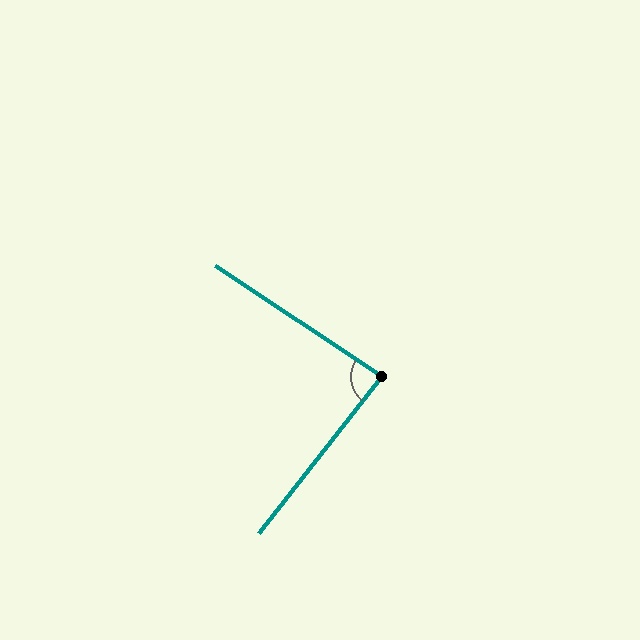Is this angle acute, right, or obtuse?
It is approximately a right angle.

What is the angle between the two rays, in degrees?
Approximately 85 degrees.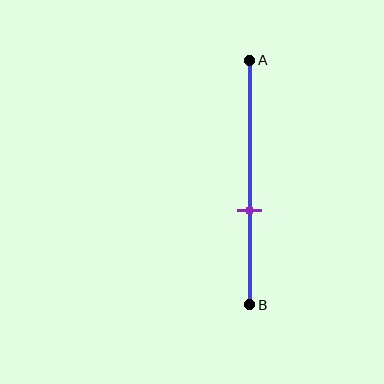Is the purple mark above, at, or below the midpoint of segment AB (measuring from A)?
The purple mark is below the midpoint of segment AB.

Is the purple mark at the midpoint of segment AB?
No, the mark is at about 60% from A, not at the 50% midpoint.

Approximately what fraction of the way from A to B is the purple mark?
The purple mark is approximately 60% of the way from A to B.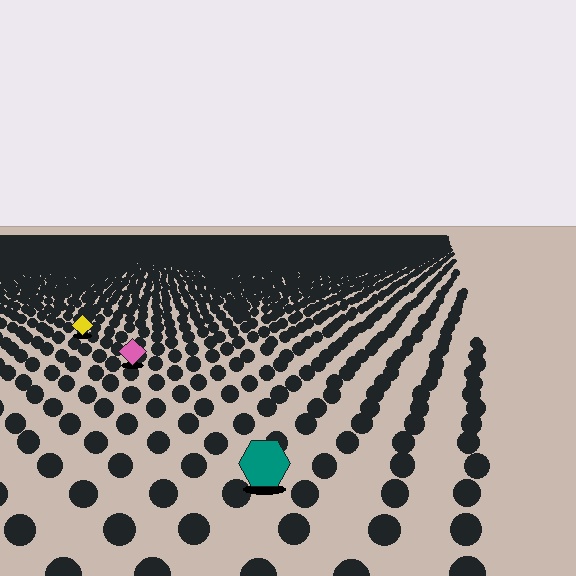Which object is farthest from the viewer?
The yellow diamond is farthest from the viewer. It appears smaller and the ground texture around it is denser.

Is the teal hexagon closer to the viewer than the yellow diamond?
Yes. The teal hexagon is closer — you can tell from the texture gradient: the ground texture is coarser near it.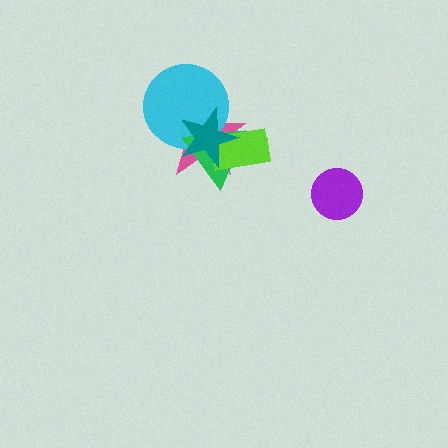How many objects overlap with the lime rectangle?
3 objects overlap with the lime rectangle.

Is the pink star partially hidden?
Yes, it is partially covered by another shape.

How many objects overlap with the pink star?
4 objects overlap with the pink star.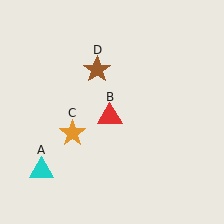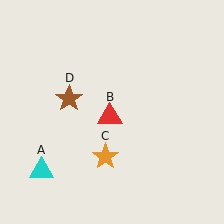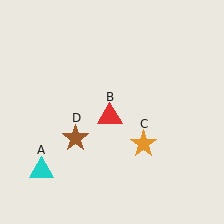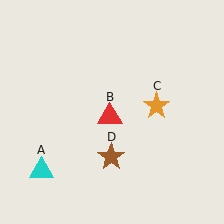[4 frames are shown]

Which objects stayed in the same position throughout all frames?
Cyan triangle (object A) and red triangle (object B) remained stationary.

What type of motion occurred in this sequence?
The orange star (object C), brown star (object D) rotated counterclockwise around the center of the scene.